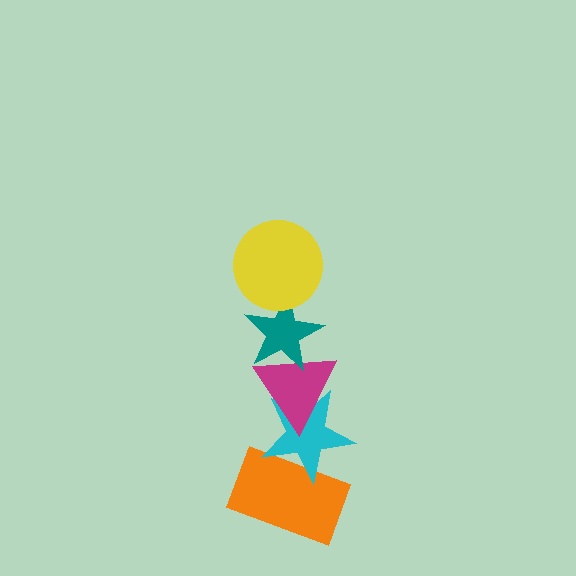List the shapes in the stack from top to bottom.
From top to bottom: the yellow circle, the teal star, the magenta triangle, the cyan star, the orange rectangle.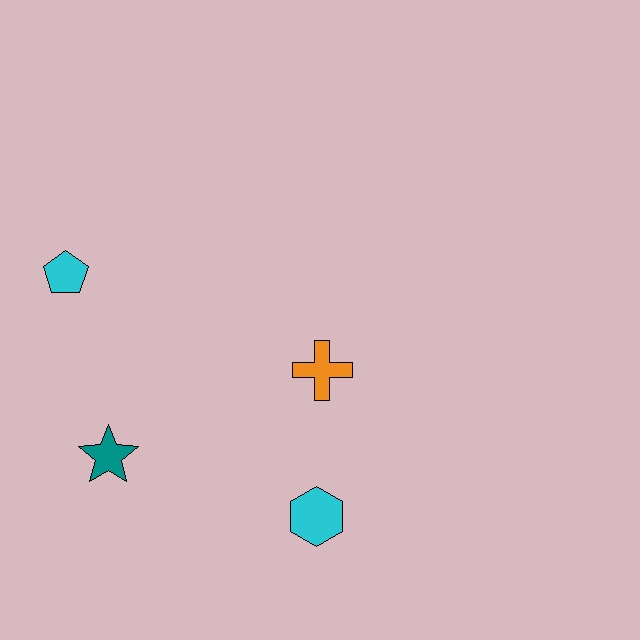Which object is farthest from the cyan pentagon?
The cyan hexagon is farthest from the cyan pentagon.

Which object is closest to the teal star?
The cyan pentagon is closest to the teal star.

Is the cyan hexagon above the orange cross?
No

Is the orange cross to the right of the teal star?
Yes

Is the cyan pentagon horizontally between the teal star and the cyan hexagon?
No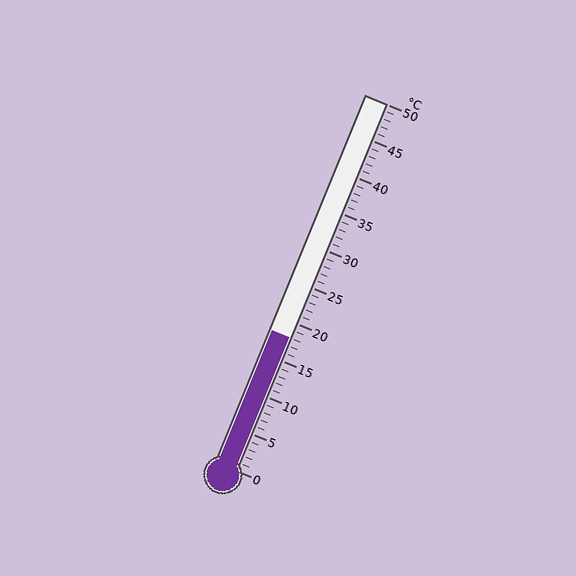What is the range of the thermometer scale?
The thermometer scale ranges from 0°C to 50°C.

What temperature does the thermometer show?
The thermometer shows approximately 18°C.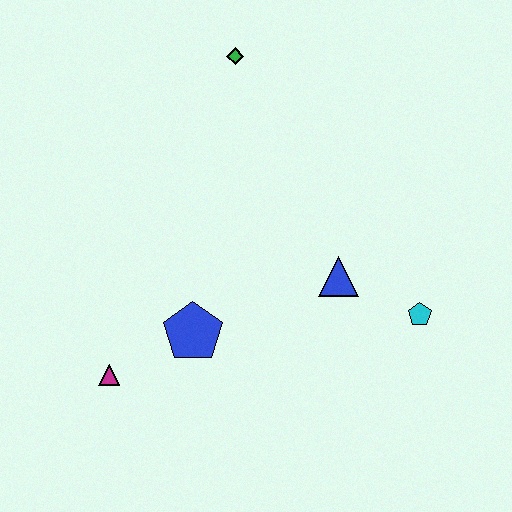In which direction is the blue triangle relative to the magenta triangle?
The blue triangle is to the right of the magenta triangle.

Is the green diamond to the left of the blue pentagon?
No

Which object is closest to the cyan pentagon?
The blue triangle is closest to the cyan pentagon.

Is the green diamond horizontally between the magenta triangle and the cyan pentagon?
Yes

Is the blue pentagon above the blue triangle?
No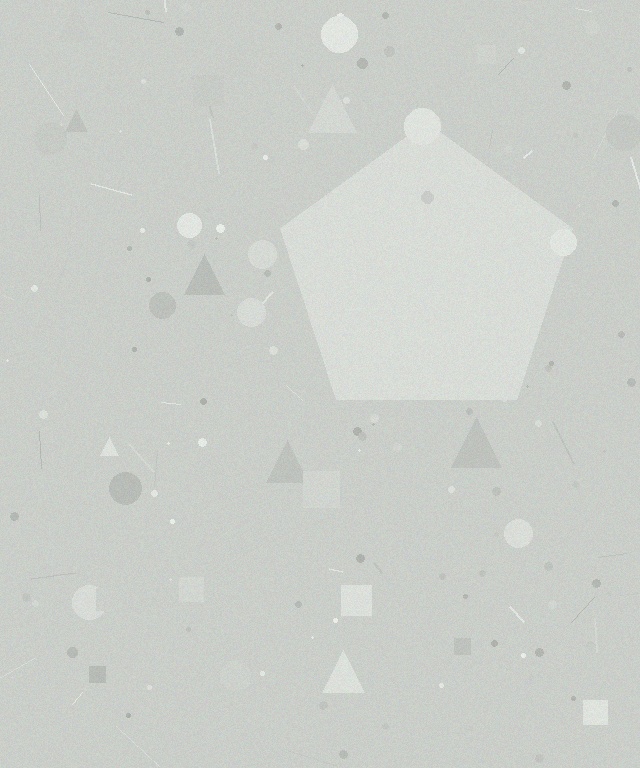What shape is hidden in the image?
A pentagon is hidden in the image.